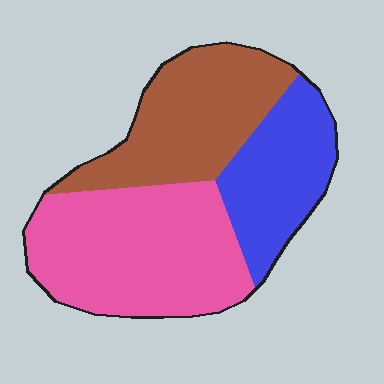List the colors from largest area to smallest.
From largest to smallest: pink, brown, blue.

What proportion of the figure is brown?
Brown takes up between a sixth and a third of the figure.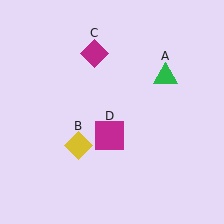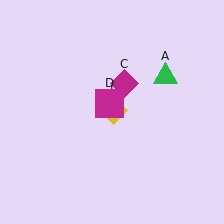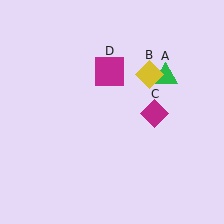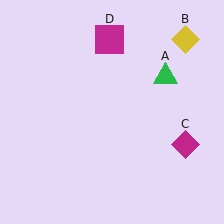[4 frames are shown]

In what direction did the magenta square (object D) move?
The magenta square (object D) moved up.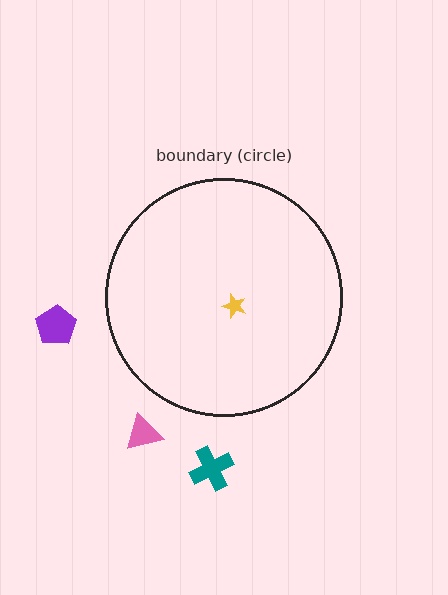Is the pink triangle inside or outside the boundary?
Outside.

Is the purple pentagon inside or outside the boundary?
Outside.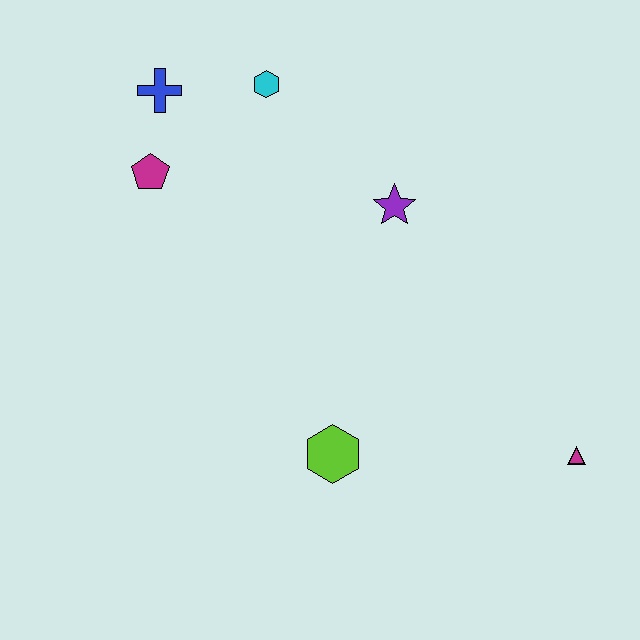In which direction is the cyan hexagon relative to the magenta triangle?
The cyan hexagon is above the magenta triangle.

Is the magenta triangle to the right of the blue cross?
Yes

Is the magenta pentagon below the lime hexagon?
No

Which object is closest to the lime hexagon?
The magenta triangle is closest to the lime hexagon.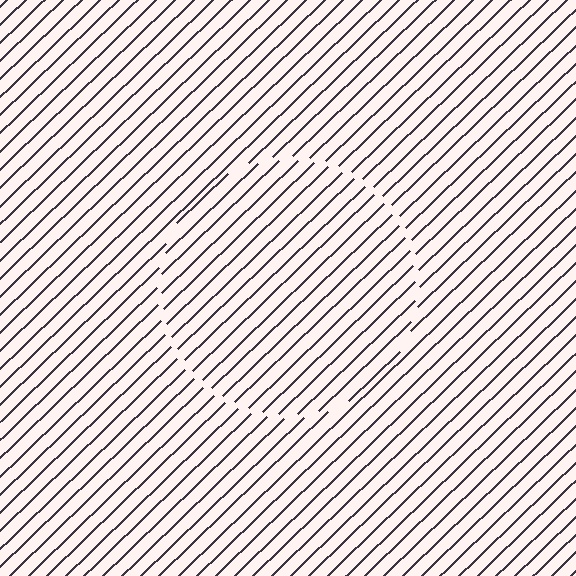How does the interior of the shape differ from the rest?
The interior of the shape contains the same grating, shifted by half a period — the contour is defined by the phase discontinuity where line-ends from the inner and outer gratings abut.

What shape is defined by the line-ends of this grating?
An illusory circle. The interior of the shape contains the same grating, shifted by half a period — the contour is defined by the phase discontinuity where line-ends from the inner and outer gratings abut.